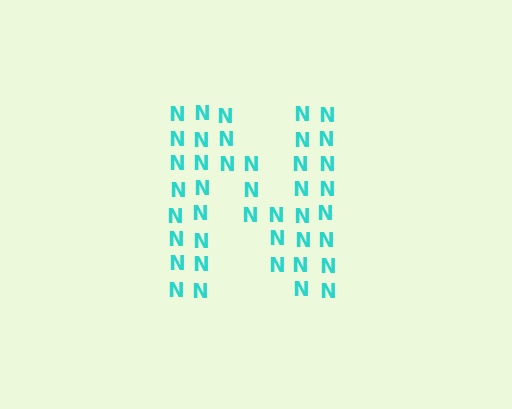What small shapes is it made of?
It is made of small letter N's.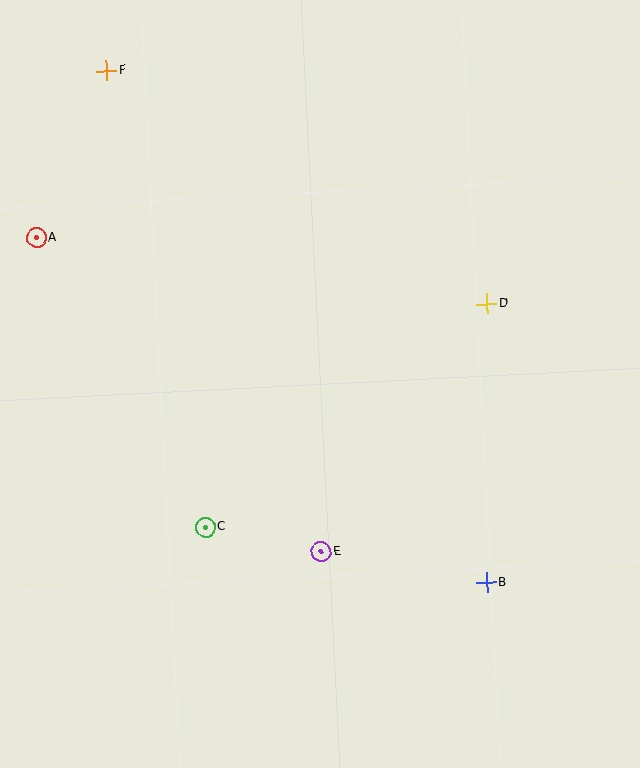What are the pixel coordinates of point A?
Point A is at (37, 238).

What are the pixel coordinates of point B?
Point B is at (486, 583).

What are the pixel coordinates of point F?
Point F is at (107, 71).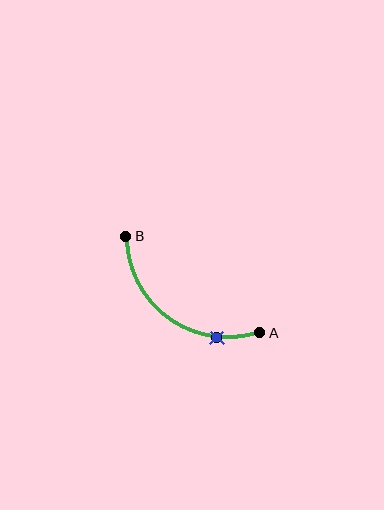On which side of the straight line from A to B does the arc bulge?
The arc bulges below and to the left of the straight line connecting A and B.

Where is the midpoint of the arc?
The arc midpoint is the point on the curve farthest from the straight line joining A and B. It sits below and to the left of that line.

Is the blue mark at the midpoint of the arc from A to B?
No. The blue mark lies on the arc but is closer to endpoint A. The arc midpoint would be at the point on the curve equidistant along the arc from both A and B.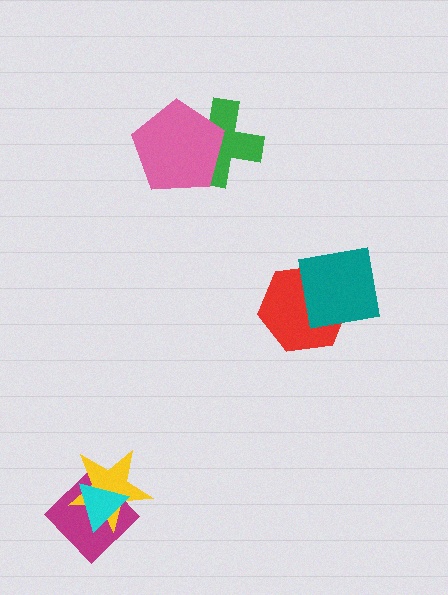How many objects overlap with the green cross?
1 object overlaps with the green cross.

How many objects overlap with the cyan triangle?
2 objects overlap with the cyan triangle.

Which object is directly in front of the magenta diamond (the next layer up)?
The yellow star is directly in front of the magenta diamond.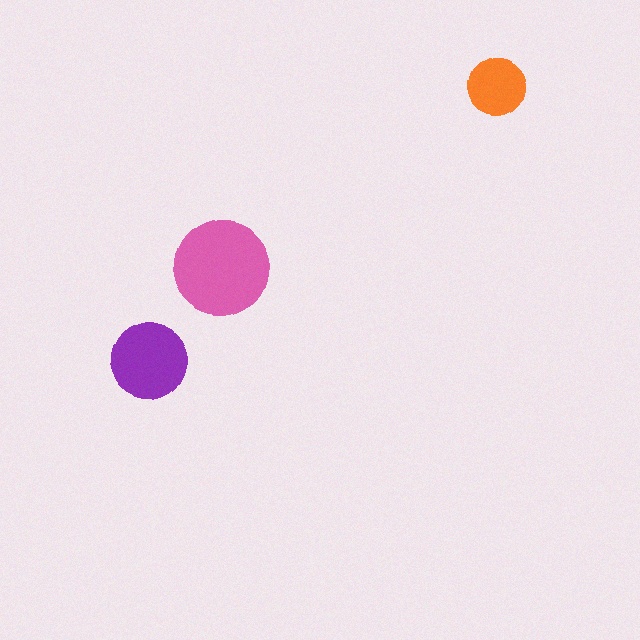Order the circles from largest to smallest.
the pink one, the purple one, the orange one.